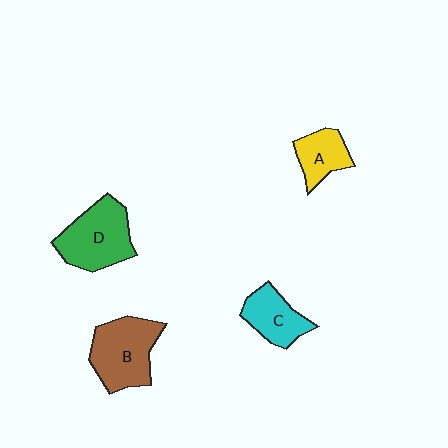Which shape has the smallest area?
Shape A (yellow).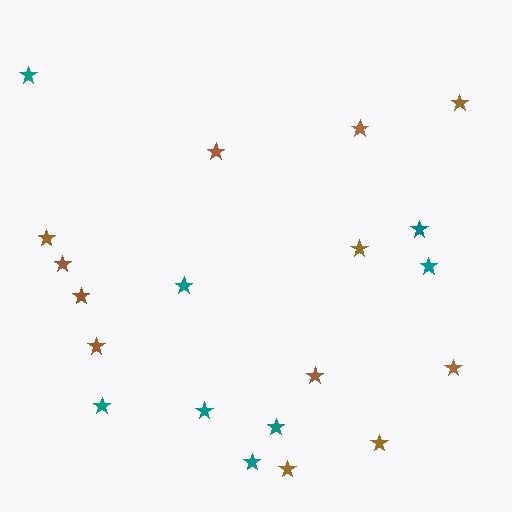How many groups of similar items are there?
There are 2 groups: one group of brown stars (12) and one group of teal stars (8).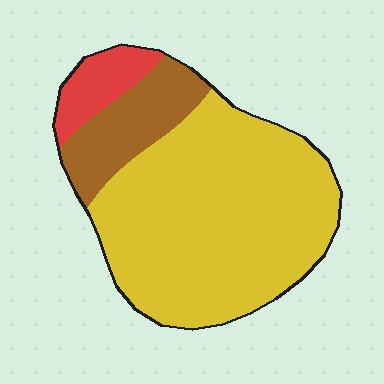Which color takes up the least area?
Red, at roughly 10%.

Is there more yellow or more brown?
Yellow.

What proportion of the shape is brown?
Brown covers 17% of the shape.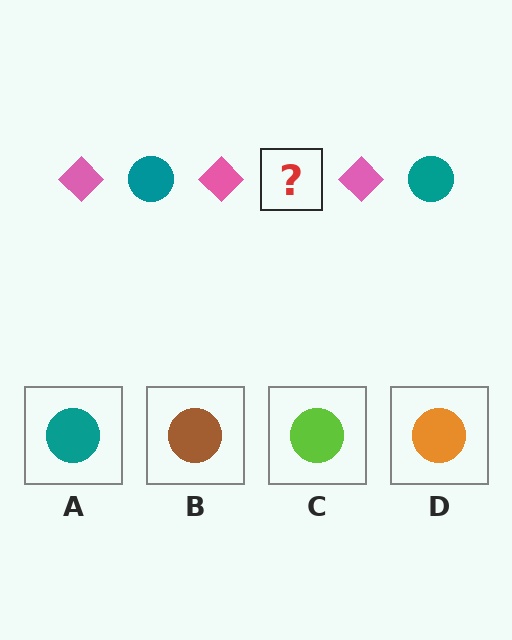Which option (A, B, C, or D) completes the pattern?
A.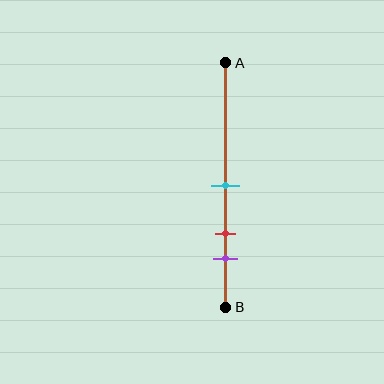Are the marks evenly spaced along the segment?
Yes, the marks are approximately evenly spaced.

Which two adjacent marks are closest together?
The red and purple marks are the closest adjacent pair.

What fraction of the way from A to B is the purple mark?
The purple mark is approximately 80% (0.8) of the way from A to B.